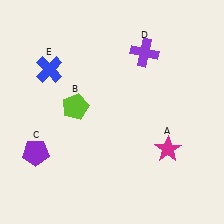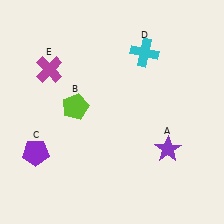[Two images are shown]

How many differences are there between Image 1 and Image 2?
There are 3 differences between the two images.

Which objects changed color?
A changed from magenta to purple. D changed from purple to cyan. E changed from blue to magenta.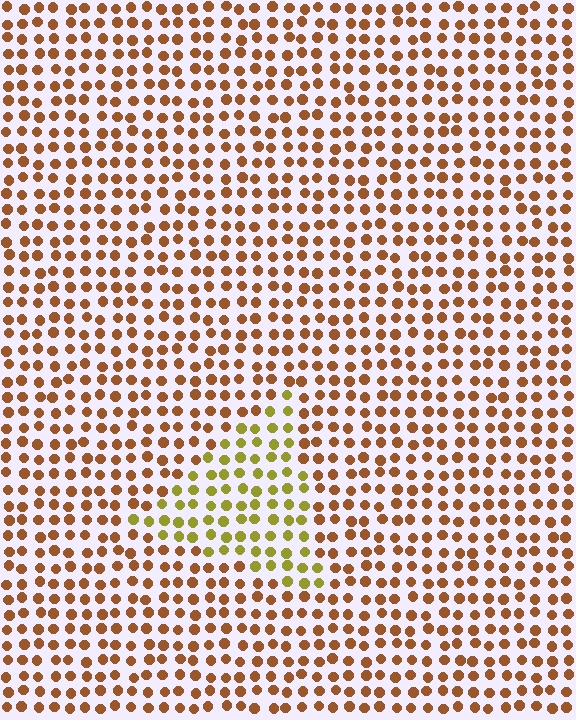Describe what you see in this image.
The image is filled with small brown elements in a uniform arrangement. A triangle-shaped region is visible where the elements are tinted to a slightly different hue, forming a subtle color boundary.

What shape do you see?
I see a triangle.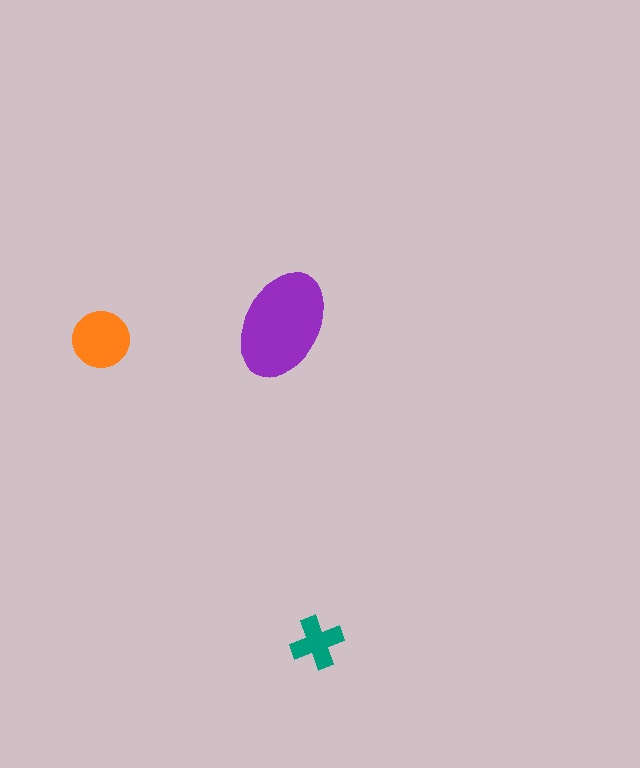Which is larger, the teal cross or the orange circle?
The orange circle.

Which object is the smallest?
The teal cross.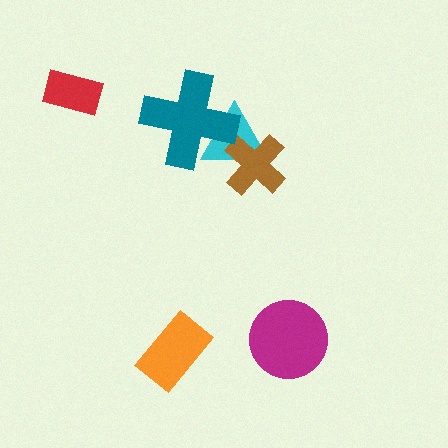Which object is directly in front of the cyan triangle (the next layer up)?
The brown cross is directly in front of the cyan triangle.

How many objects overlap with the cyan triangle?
2 objects overlap with the cyan triangle.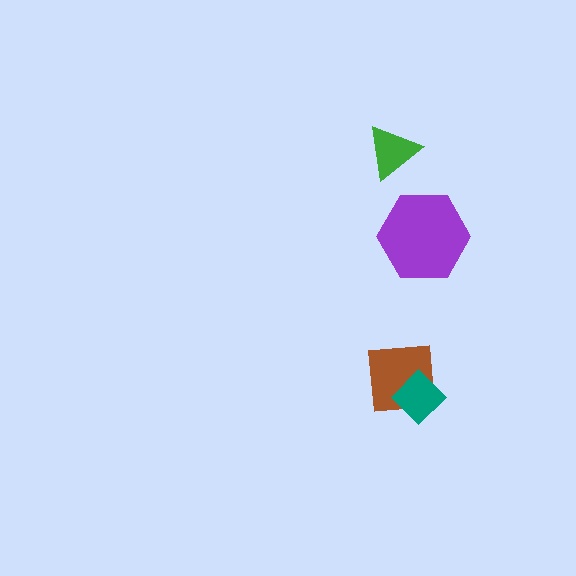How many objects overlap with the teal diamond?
1 object overlaps with the teal diamond.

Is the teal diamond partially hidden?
No, no other shape covers it.